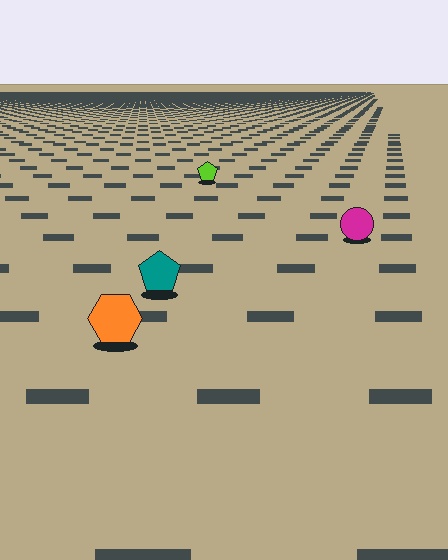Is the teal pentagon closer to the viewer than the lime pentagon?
Yes. The teal pentagon is closer — you can tell from the texture gradient: the ground texture is coarser near it.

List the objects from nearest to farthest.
From nearest to farthest: the orange hexagon, the teal pentagon, the magenta circle, the lime pentagon.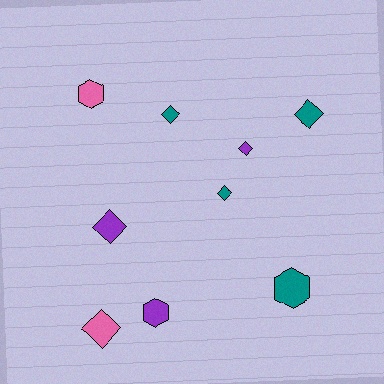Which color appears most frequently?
Teal, with 4 objects.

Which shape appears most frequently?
Diamond, with 6 objects.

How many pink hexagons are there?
There is 1 pink hexagon.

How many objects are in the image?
There are 9 objects.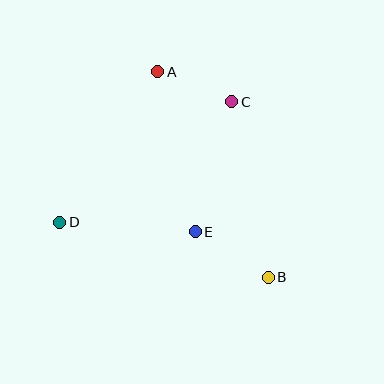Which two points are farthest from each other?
Points A and B are farthest from each other.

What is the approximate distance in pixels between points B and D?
The distance between B and D is approximately 216 pixels.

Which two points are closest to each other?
Points A and C are closest to each other.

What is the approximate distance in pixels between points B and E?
The distance between B and E is approximately 86 pixels.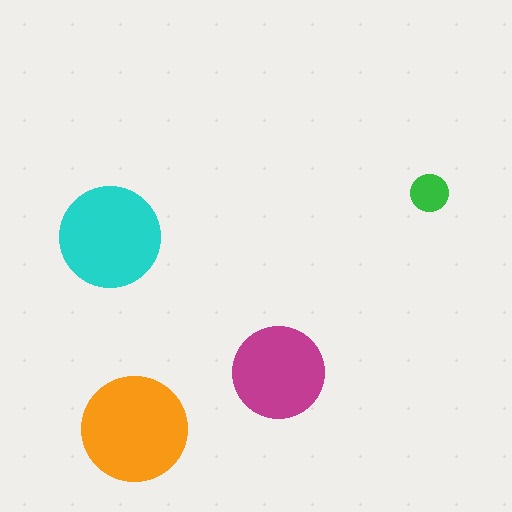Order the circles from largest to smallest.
the orange one, the cyan one, the magenta one, the green one.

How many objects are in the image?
There are 4 objects in the image.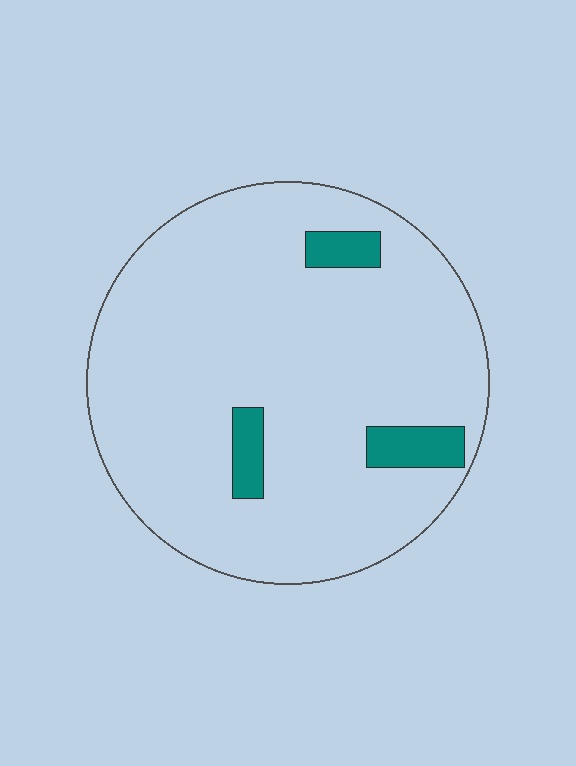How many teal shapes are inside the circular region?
3.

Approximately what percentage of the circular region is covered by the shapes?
Approximately 10%.